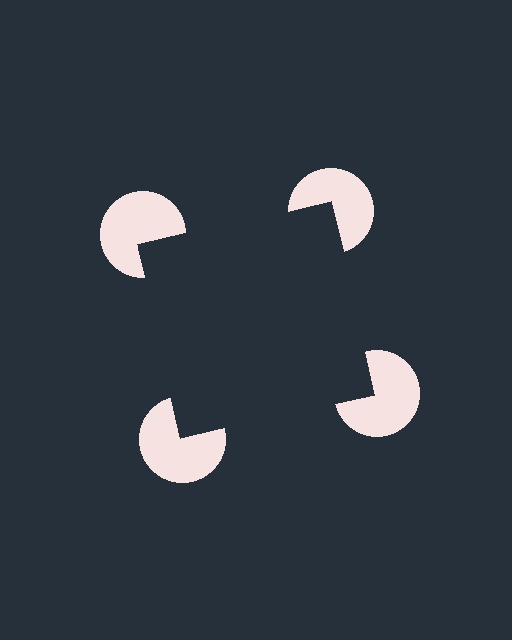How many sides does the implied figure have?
4 sides.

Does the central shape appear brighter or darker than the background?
It typically appears slightly darker than the background, even though no actual brightness change is drawn.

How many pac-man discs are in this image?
There are 4 — one at each vertex of the illusory square.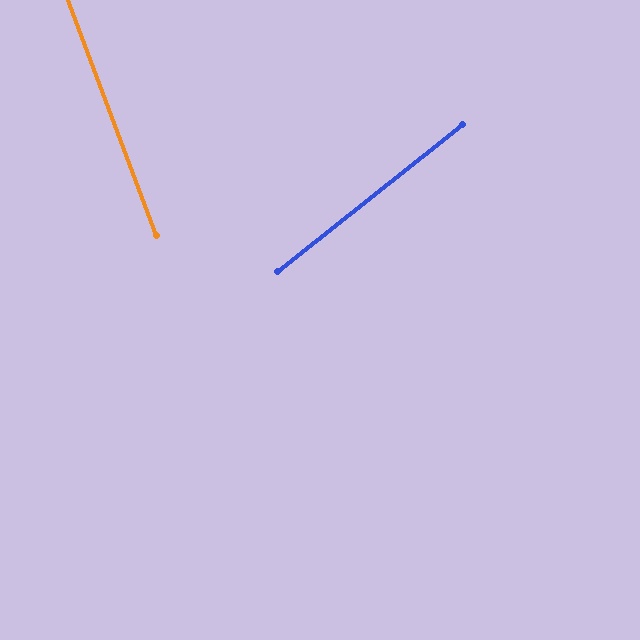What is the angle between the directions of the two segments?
Approximately 72 degrees.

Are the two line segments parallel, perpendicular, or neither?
Neither parallel nor perpendicular — they differ by about 72°.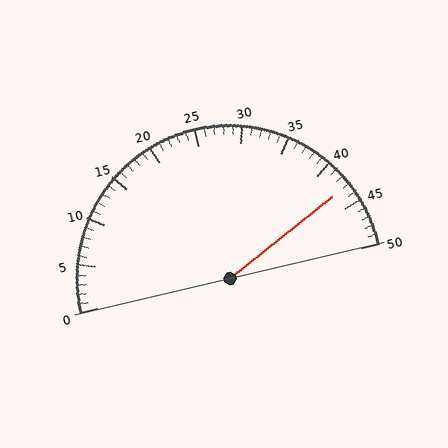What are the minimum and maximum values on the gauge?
The gauge ranges from 0 to 50.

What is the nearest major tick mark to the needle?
The nearest major tick mark is 45.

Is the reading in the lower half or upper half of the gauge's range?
The reading is in the upper half of the range (0 to 50).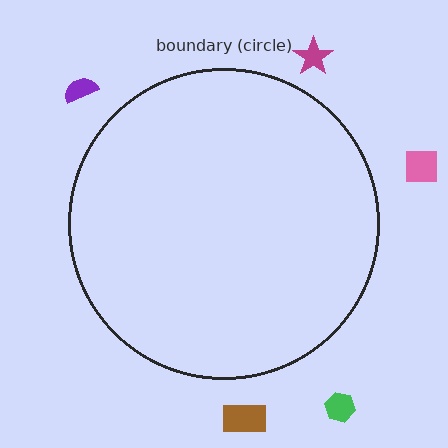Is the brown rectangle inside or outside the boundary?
Outside.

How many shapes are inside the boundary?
0 inside, 5 outside.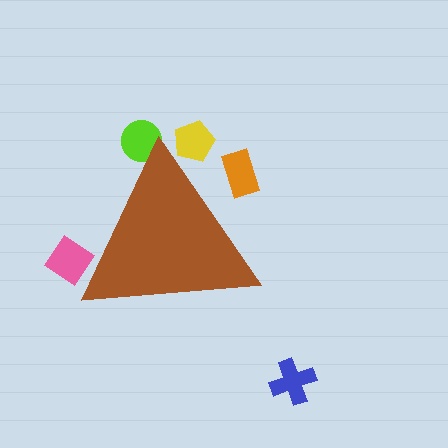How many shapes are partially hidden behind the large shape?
4 shapes are partially hidden.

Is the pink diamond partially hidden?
Yes, the pink diamond is partially hidden behind the brown triangle.